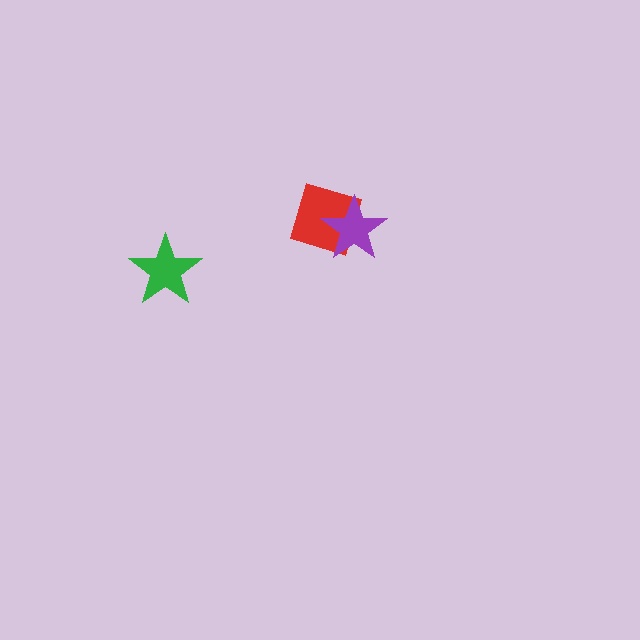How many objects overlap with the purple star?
1 object overlaps with the purple star.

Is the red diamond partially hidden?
Yes, it is partially covered by another shape.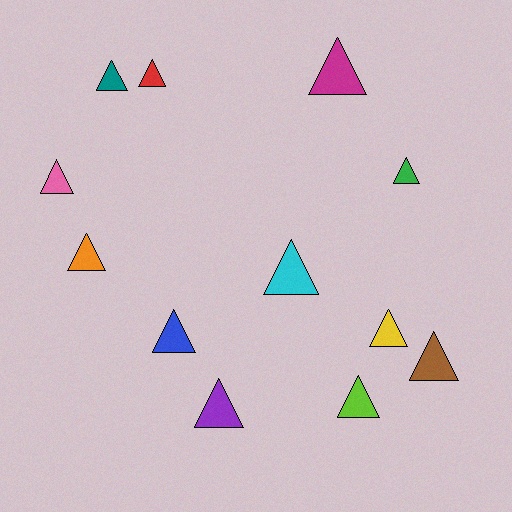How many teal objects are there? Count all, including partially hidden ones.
There is 1 teal object.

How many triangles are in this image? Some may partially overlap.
There are 12 triangles.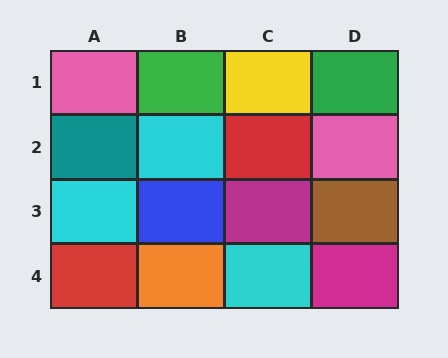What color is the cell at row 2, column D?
Pink.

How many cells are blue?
1 cell is blue.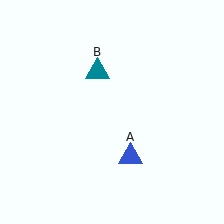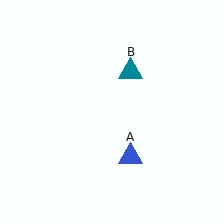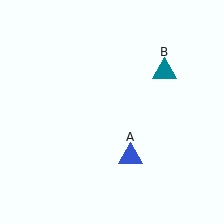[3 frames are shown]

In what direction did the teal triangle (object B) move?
The teal triangle (object B) moved right.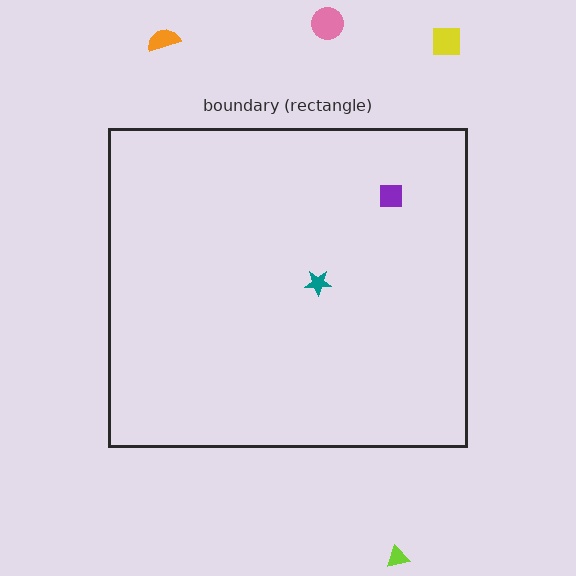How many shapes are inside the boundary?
2 inside, 4 outside.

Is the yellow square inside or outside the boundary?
Outside.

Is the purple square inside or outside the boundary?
Inside.